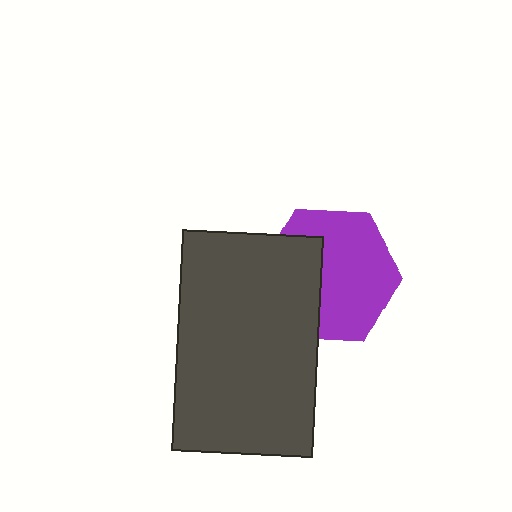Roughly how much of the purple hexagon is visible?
About half of it is visible (roughly 63%).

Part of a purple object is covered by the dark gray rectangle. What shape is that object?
It is a hexagon.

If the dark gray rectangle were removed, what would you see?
You would see the complete purple hexagon.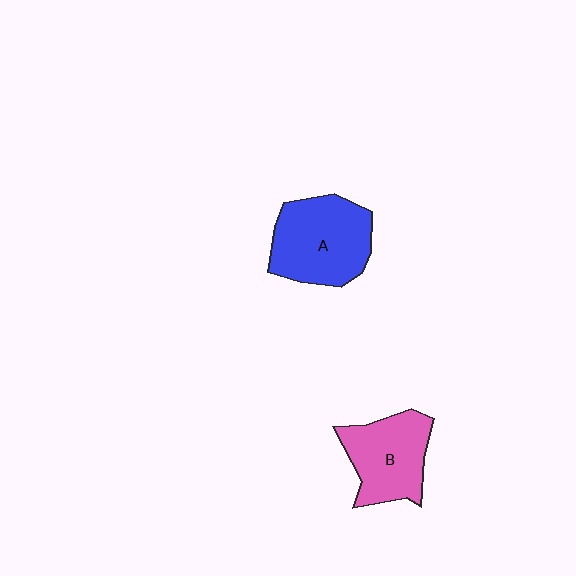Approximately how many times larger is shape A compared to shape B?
Approximately 1.2 times.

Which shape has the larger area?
Shape A (blue).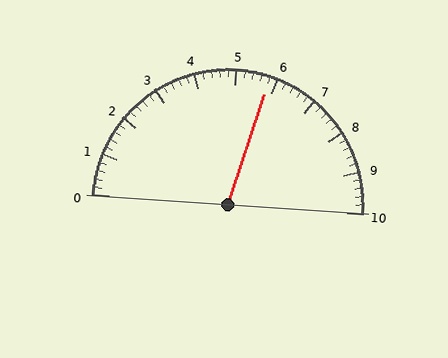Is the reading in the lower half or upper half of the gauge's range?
The reading is in the upper half of the range (0 to 10).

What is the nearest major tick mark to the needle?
The nearest major tick mark is 6.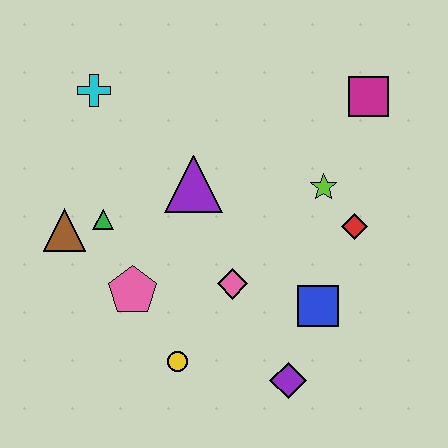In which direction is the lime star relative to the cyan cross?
The lime star is to the right of the cyan cross.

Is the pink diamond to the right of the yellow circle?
Yes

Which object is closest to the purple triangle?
The green triangle is closest to the purple triangle.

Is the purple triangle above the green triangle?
Yes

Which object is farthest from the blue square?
The cyan cross is farthest from the blue square.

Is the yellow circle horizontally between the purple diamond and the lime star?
No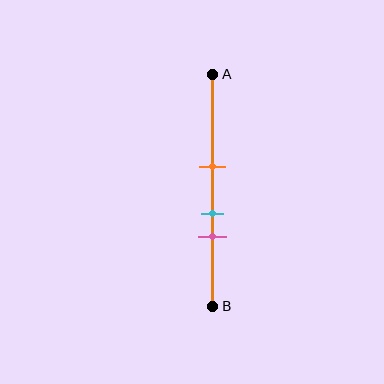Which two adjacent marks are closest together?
The cyan and pink marks are the closest adjacent pair.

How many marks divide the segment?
There are 3 marks dividing the segment.